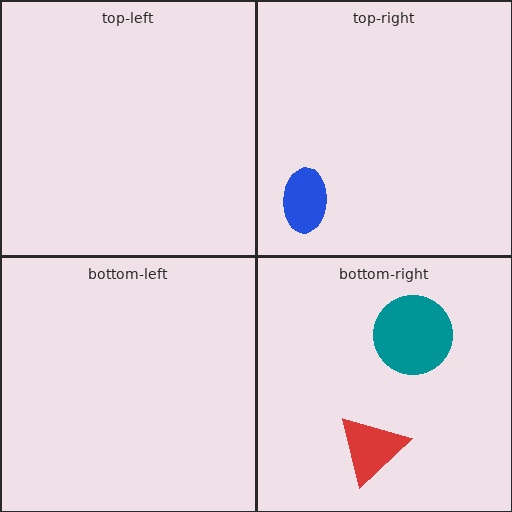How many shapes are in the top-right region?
1.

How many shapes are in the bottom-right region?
2.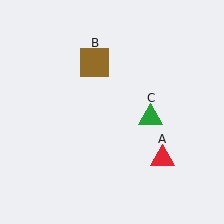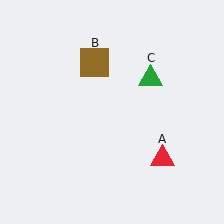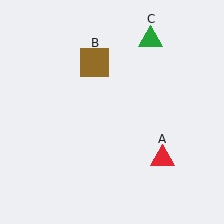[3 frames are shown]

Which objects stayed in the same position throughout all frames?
Red triangle (object A) and brown square (object B) remained stationary.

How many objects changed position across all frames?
1 object changed position: green triangle (object C).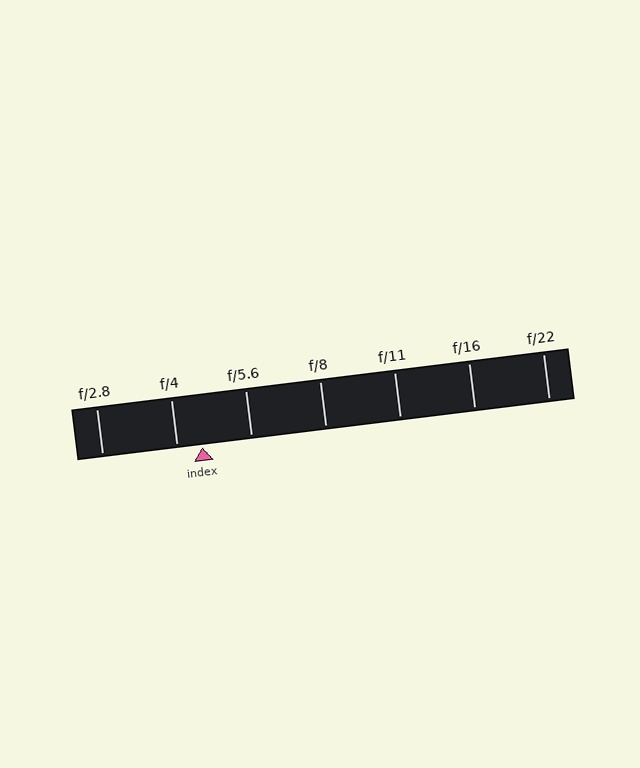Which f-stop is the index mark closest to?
The index mark is closest to f/4.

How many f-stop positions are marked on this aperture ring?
There are 7 f-stop positions marked.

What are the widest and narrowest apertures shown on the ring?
The widest aperture shown is f/2.8 and the narrowest is f/22.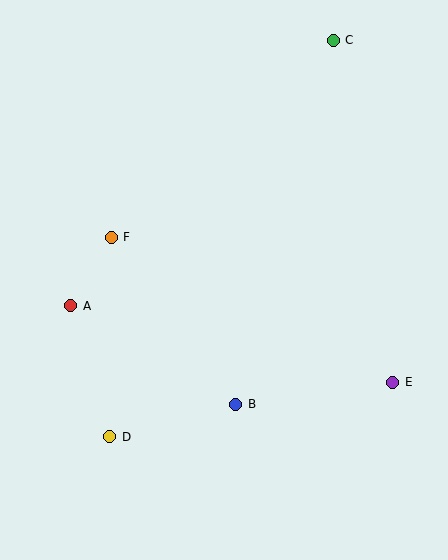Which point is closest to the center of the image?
Point F at (111, 237) is closest to the center.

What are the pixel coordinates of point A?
Point A is at (71, 306).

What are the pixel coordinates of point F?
Point F is at (111, 237).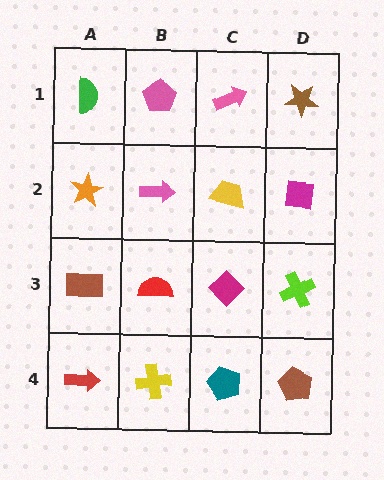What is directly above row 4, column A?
A brown rectangle.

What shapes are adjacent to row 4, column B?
A red semicircle (row 3, column B), a red arrow (row 4, column A), a teal pentagon (row 4, column C).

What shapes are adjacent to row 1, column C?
A yellow trapezoid (row 2, column C), a pink pentagon (row 1, column B), a brown star (row 1, column D).